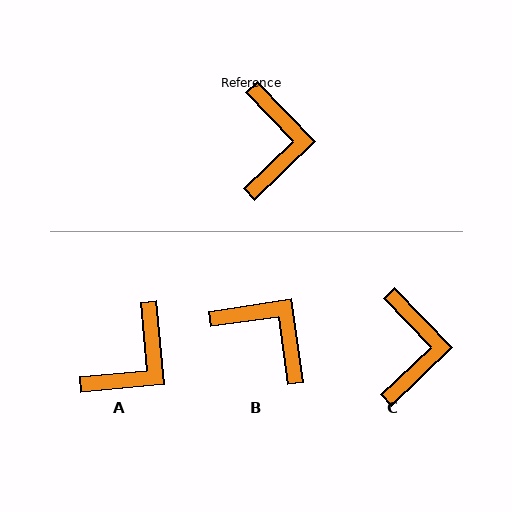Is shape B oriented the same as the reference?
No, it is off by about 55 degrees.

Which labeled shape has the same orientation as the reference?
C.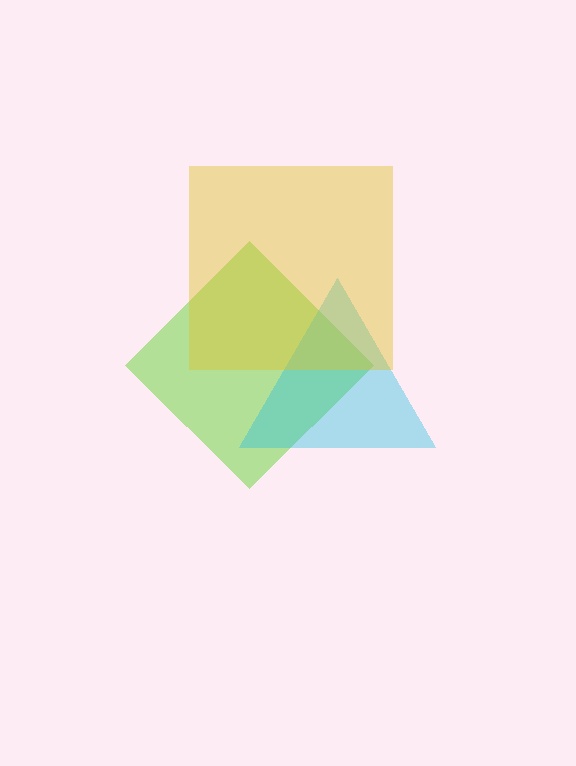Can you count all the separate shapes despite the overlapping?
Yes, there are 3 separate shapes.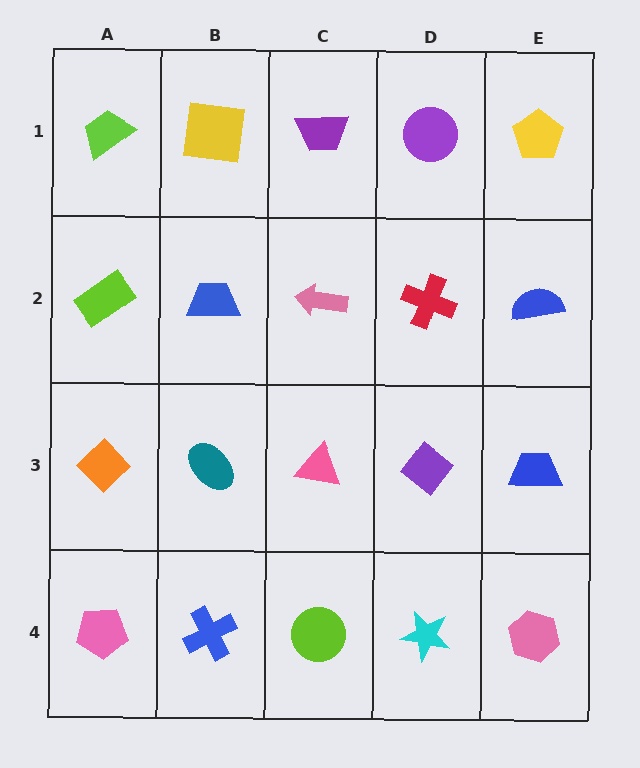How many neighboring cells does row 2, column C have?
4.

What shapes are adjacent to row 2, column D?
A purple circle (row 1, column D), a purple diamond (row 3, column D), a pink arrow (row 2, column C), a blue semicircle (row 2, column E).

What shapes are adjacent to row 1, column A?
A lime rectangle (row 2, column A), a yellow square (row 1, column B).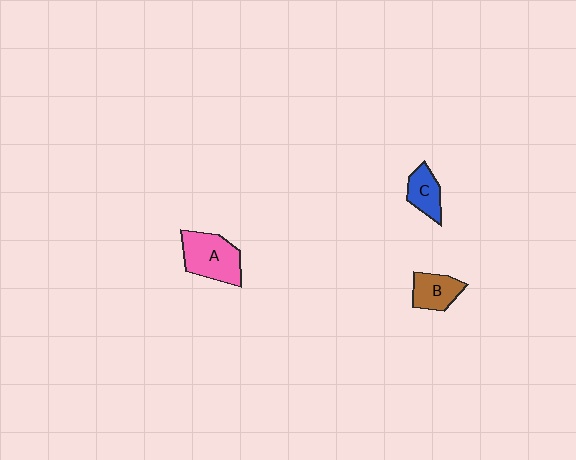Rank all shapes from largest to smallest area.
From largest to smallest: A (pink), B (brown), C (blue).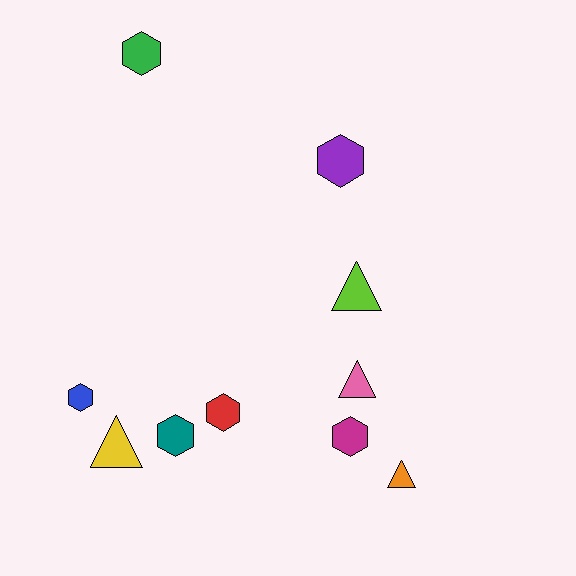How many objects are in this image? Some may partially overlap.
There are 10 objects.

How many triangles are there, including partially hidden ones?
There are 4 triangles.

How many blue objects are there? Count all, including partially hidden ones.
There is 1 blue object.